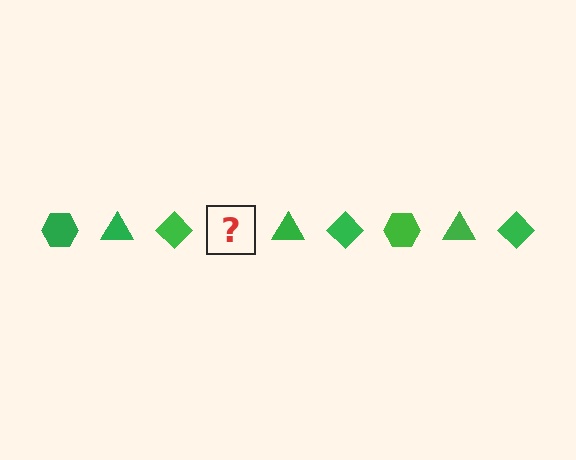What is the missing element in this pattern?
The missing element is a green hexagon.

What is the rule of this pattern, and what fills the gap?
The rule is that the pattern cycles through hexagon, triangle, diamond shapes in green. The gap should be filled with a green hexagon.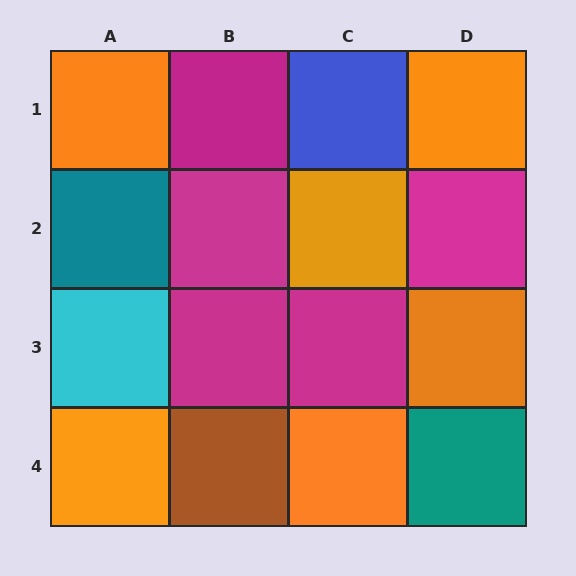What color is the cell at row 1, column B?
Magenta.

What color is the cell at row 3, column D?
Orange.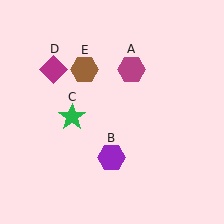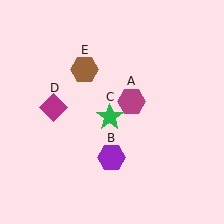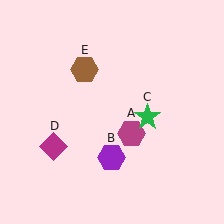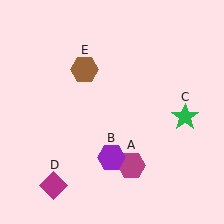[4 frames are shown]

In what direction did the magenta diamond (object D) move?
The magenta diamond (object D) moved down.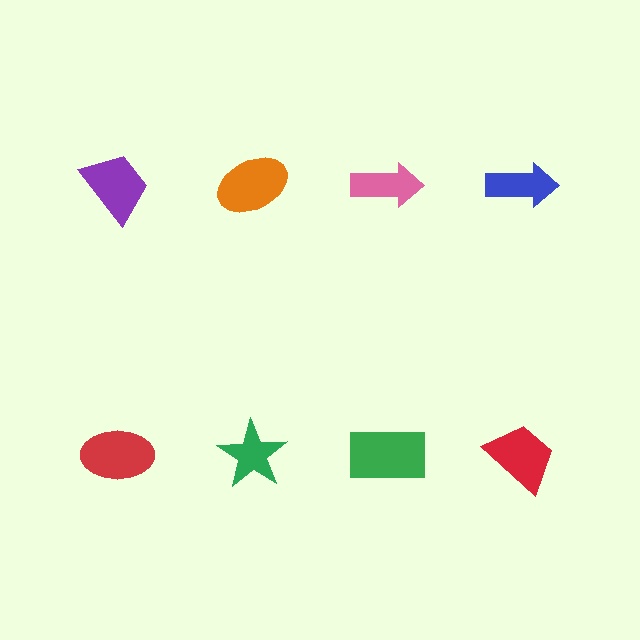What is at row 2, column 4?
A red trapezoid.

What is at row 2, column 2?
A green star.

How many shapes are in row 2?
4 shapes.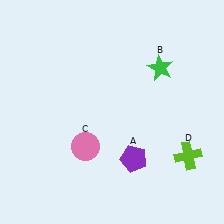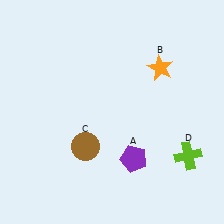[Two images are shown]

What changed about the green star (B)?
In Image 1, B is green. In Image 2, it changed to orange.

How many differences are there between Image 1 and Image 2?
There are 2 differences between the two images.